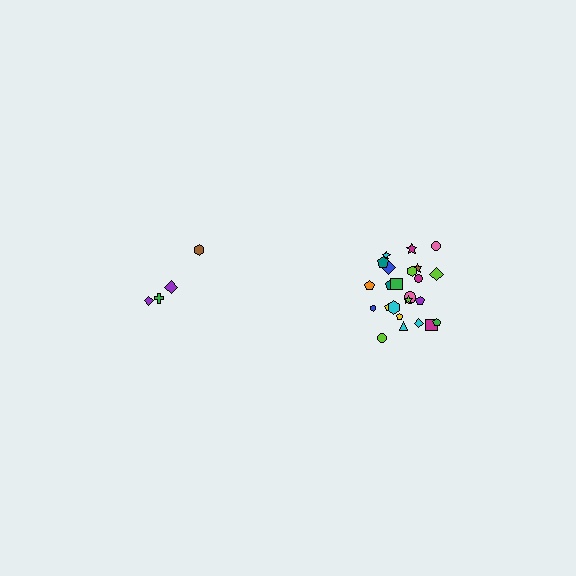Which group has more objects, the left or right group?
The right group.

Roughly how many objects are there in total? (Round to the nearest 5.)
Roughly 30 objects in total.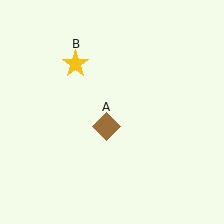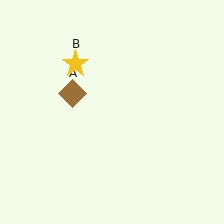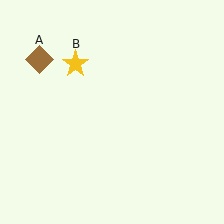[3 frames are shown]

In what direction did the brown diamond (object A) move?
The brown diamond (object A) moved up and to the left.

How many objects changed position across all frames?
1 object changed position: brown diamond (object A).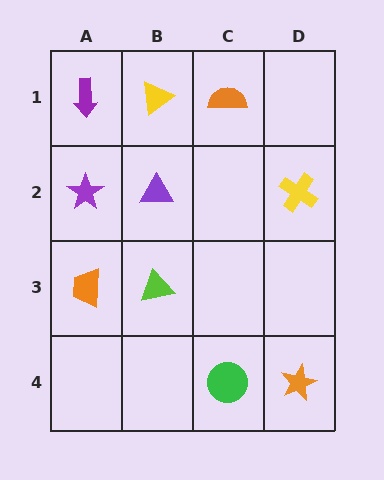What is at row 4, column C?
A green circle.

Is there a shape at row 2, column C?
No, that cell is empty.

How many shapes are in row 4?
2 shapes.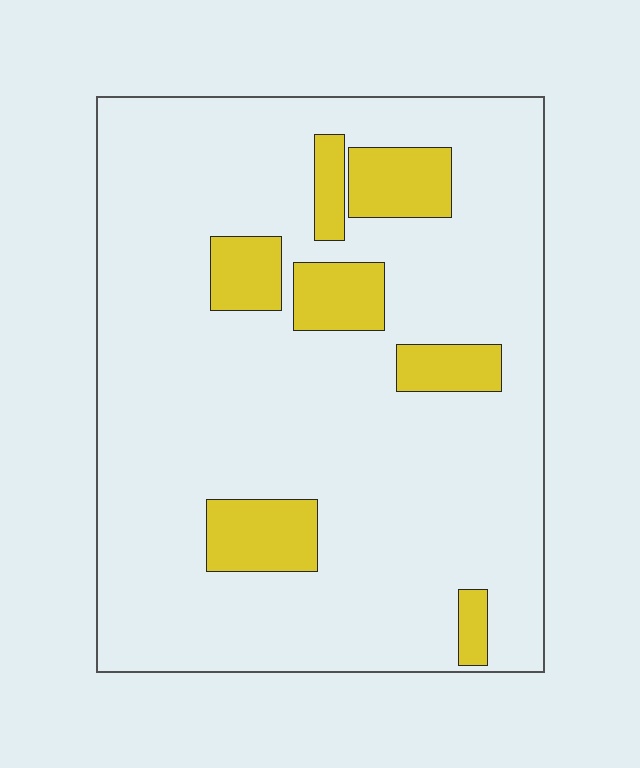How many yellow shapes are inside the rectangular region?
7.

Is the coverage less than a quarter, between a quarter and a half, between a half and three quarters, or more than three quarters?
Less than a quarter.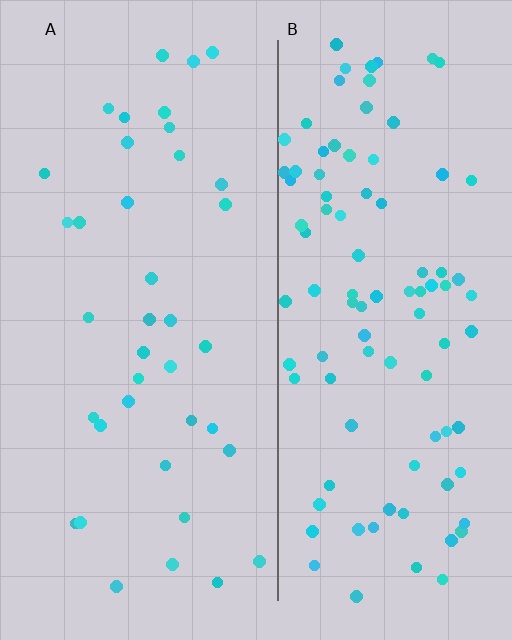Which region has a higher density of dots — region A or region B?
B (the right).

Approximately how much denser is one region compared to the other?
Approximately 2.5× — region B over region A.